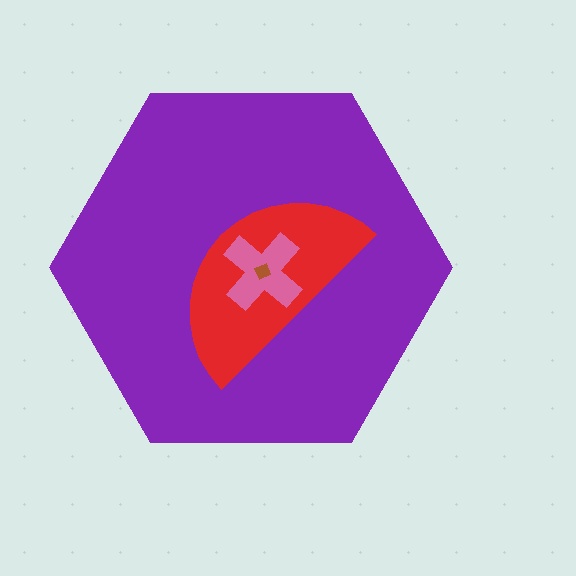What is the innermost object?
The brown square.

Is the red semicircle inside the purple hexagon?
Yes.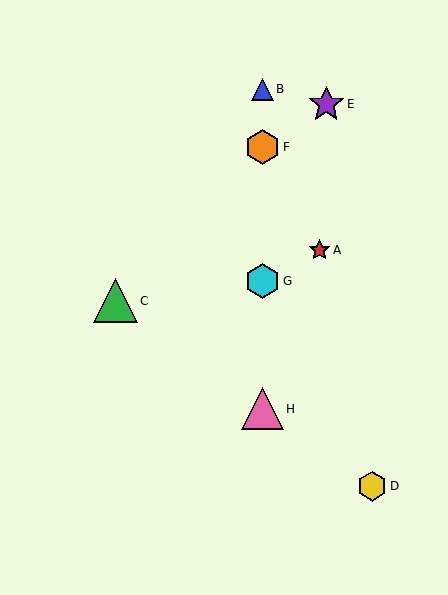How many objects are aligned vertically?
4 objects (B, F, G, H) are aligned vertically.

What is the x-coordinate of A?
Object A is at x≈320.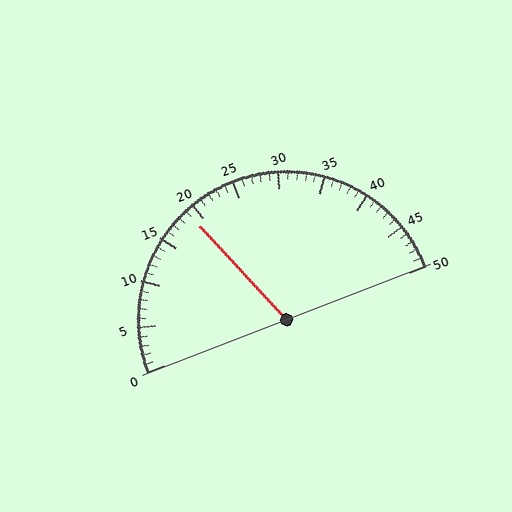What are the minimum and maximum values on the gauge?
The gauge ranges from 0 to 50.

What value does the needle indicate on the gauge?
The needle indicates approximately 19.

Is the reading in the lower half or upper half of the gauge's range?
The reading is in the lower half of the range (0 to 50).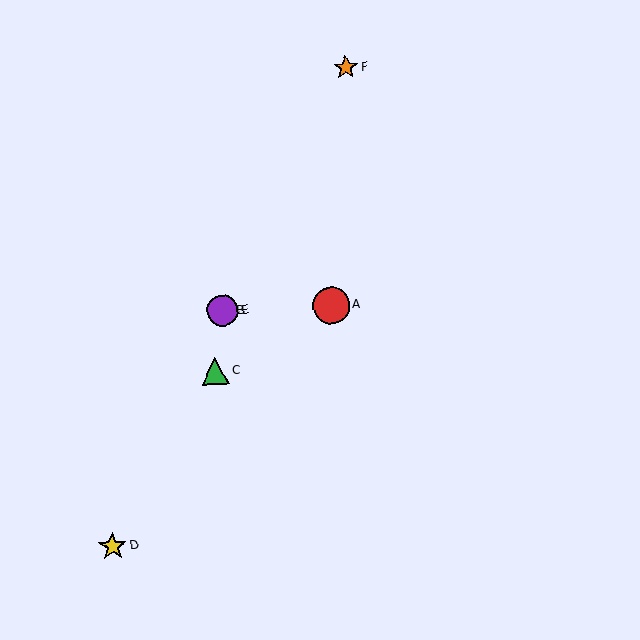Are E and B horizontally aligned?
Yes, both are at y≈311.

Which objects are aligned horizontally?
Objects A, B, E are aligned horizontally.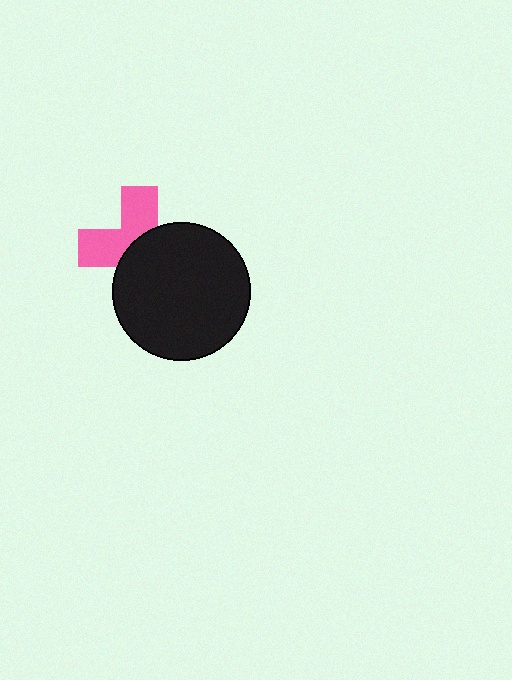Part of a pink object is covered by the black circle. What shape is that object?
It is a cross.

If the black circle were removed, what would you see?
You would see the complete pink cross.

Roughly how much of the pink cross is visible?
About half of it is visible (roughly 45%).